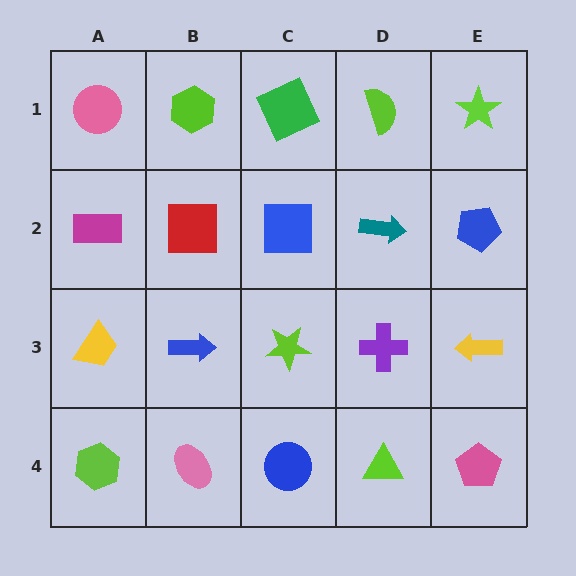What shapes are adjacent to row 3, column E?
A blue pentagon (row 2, column E), a pink pentagon (row 4, column E), a purple cross (row 3, column D).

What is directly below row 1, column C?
A blue square.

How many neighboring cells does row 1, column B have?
3.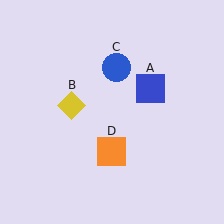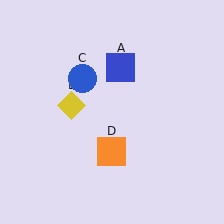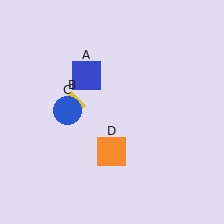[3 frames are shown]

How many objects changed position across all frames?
2 objects changed position: blue square (object A), blue circle (object C).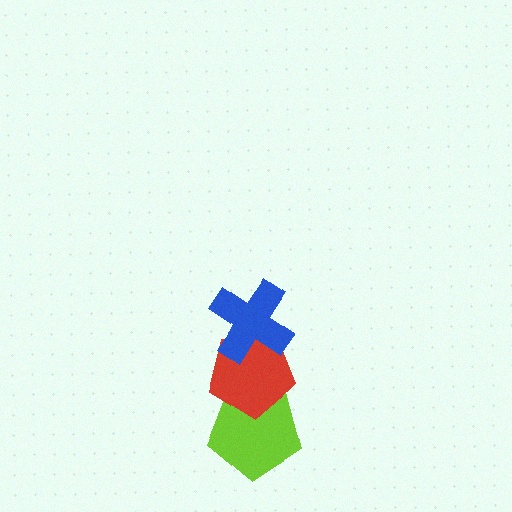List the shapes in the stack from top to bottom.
From top to bottom: the blue cross, the red pentagon, the lime pentagon.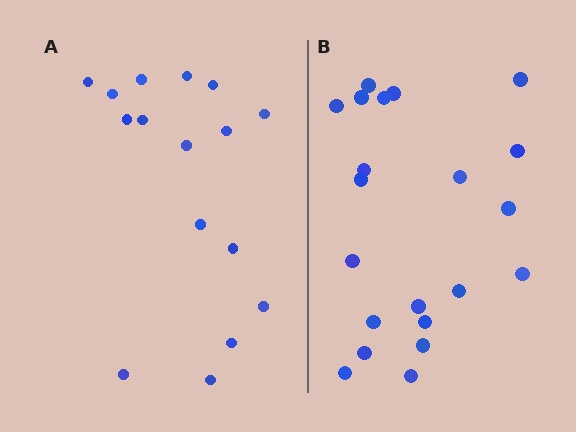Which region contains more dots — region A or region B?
Region B (the right region) has more dots.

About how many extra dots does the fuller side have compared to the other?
Region B has about 5 more dots than region A.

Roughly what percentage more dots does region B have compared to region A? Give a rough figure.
About 30% more.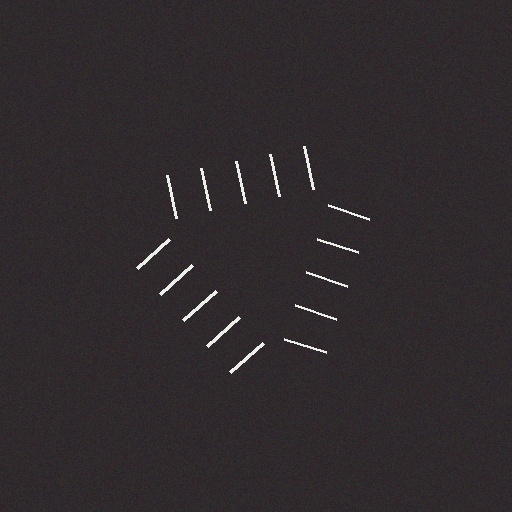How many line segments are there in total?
15 — 5 along each of the 3 edges.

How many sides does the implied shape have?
3 sides — the line-ends trace a triangle.